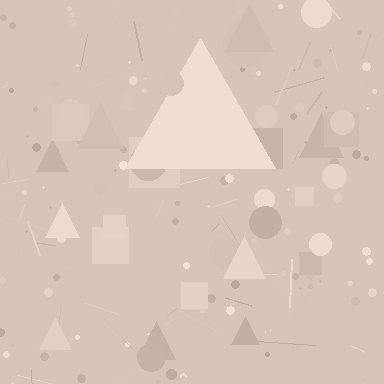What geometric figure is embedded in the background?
A triangle is embedded in the background.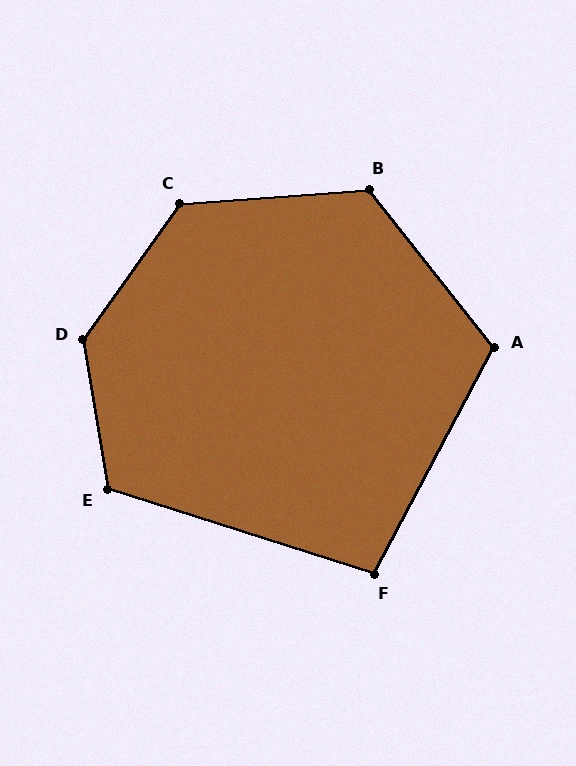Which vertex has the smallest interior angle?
F, at approximately 100 degrees.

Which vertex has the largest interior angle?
D, at approximately 135 degrees.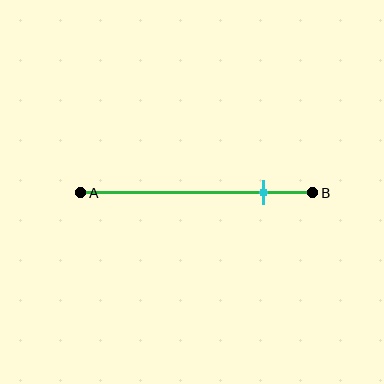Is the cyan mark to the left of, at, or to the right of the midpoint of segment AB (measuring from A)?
The cyan mark is to the right of the midpoint of segment AB.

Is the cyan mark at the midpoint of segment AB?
No, the mark is at about 80% from A, not at the 50% midpoint.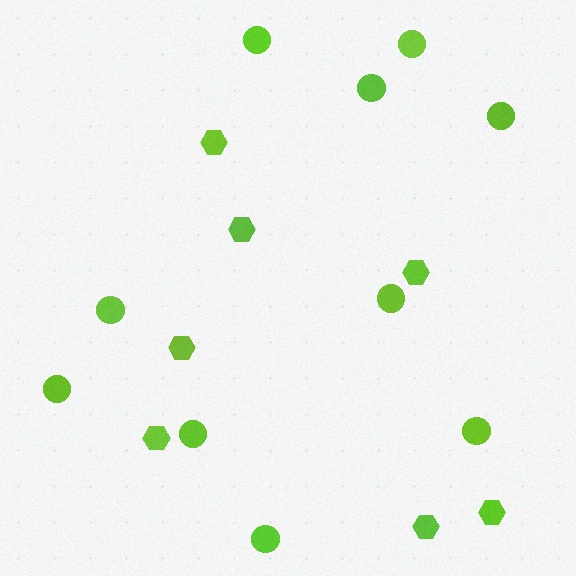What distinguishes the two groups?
There are 2 groups: one group of hexagons (7) and one group of circles (10).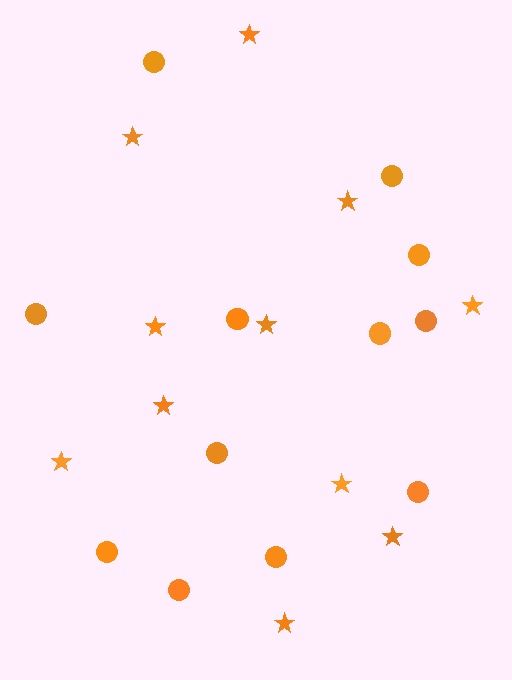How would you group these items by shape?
There are 2 groups: one group of stars (11) and one group of circles (12).